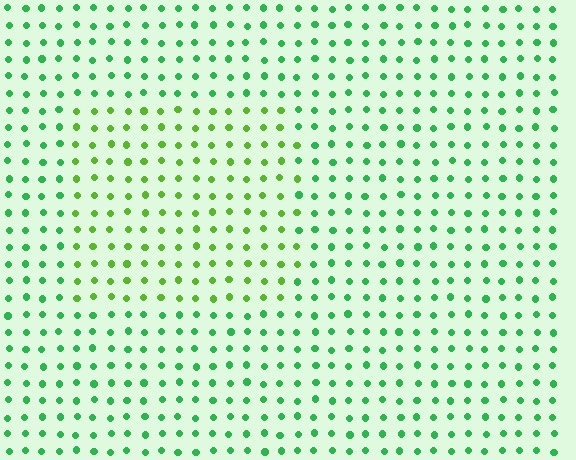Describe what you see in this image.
The image is filled with small green elements in a uniform arrangement. A rectangle-shaped region is visible where the elements are tinted to a slightly different hue, forming a subtle color boundary.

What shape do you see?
I see a rectangle.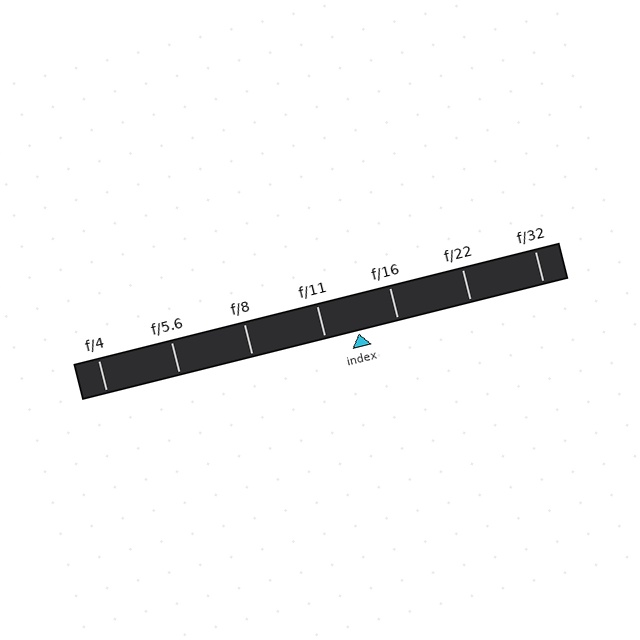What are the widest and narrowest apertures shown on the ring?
The widest aperture shown is f/4 and the narrowest is f/32.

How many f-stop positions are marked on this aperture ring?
There are 7 f-stop positions marked.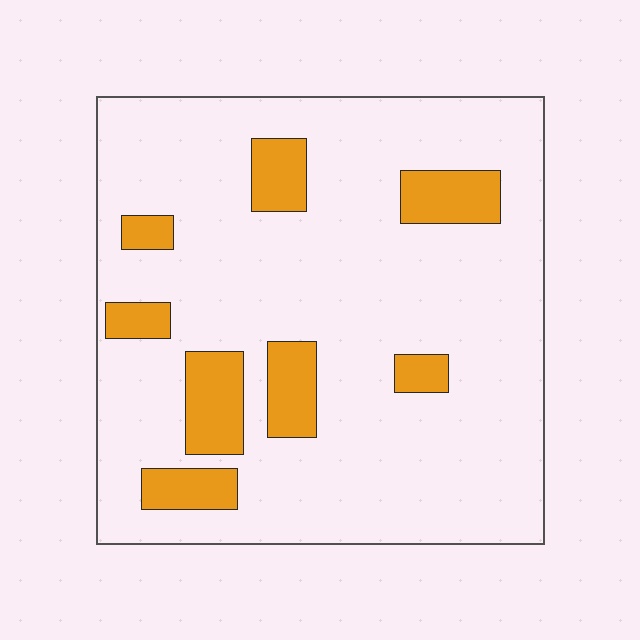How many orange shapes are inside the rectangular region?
8.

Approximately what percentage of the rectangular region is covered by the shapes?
Approximately 15%.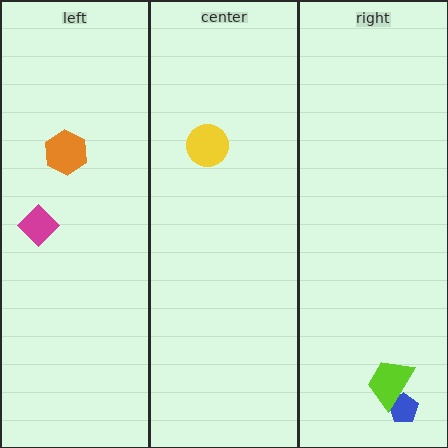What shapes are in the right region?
The blue pentagon, the lime trapezoid.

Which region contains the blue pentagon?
The right region.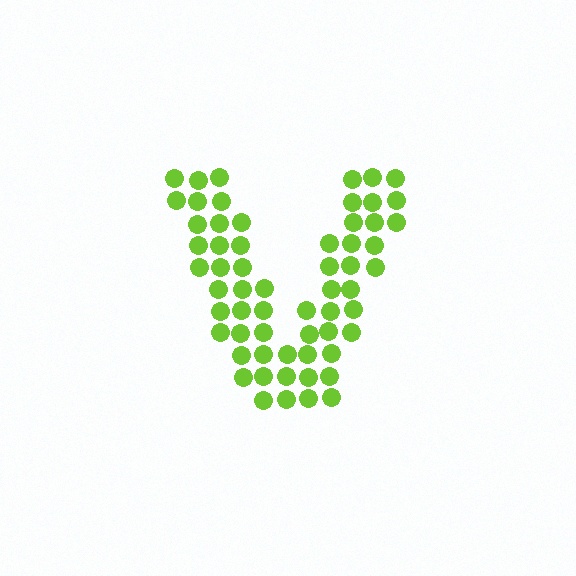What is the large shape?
The large shape is the letter V.